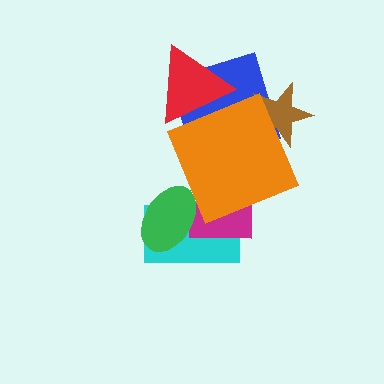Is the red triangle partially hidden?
Yes, it is partially covered by another shape.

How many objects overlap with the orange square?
5 objects overlap with the orange square.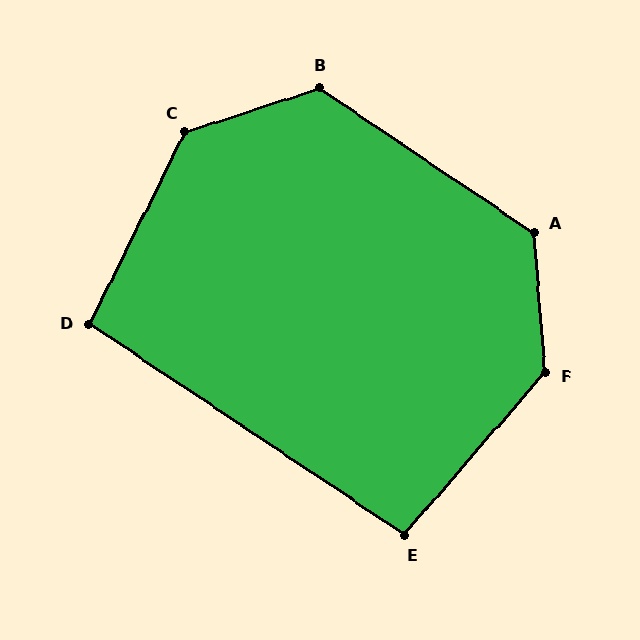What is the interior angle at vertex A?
Approximately 128 degrees (obtuse).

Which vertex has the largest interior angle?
F, at approximately 135 degrees.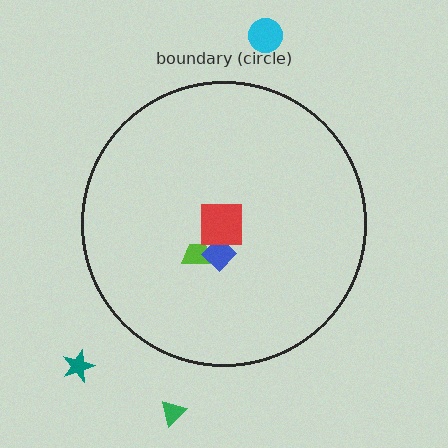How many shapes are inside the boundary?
3 inside, 3 outside.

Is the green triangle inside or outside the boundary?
Outside.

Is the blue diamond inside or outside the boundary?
Inside.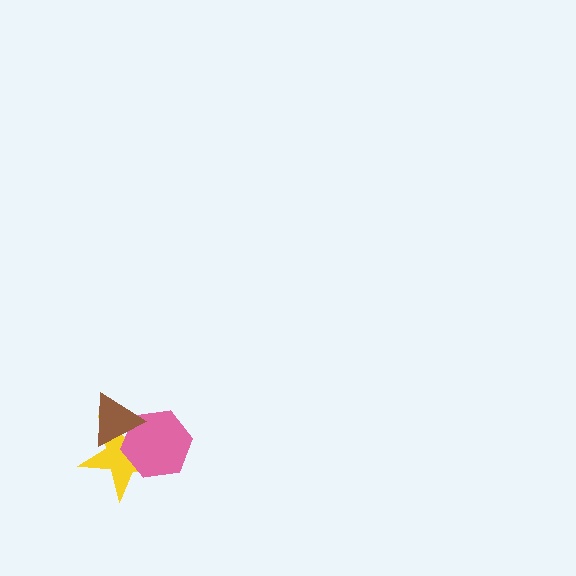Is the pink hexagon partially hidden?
Yes, it is partially covered by another shape.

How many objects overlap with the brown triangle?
2 objects overlap with the brown triangle.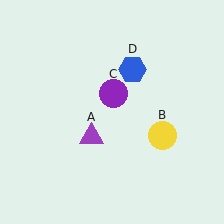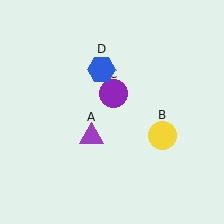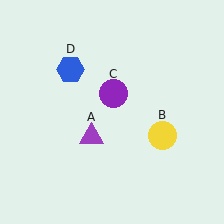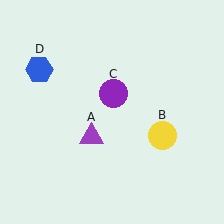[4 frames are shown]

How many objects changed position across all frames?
1 object changed position: blue hexagon (object D).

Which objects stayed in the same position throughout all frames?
Purple triangle (object A) and yellow circle (object B) and purple circle (object C) remained stationary.